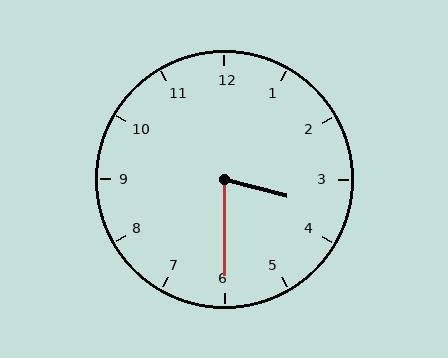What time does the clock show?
3:30.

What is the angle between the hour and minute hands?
Approximately 75 degrees.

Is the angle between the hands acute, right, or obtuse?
It is acute.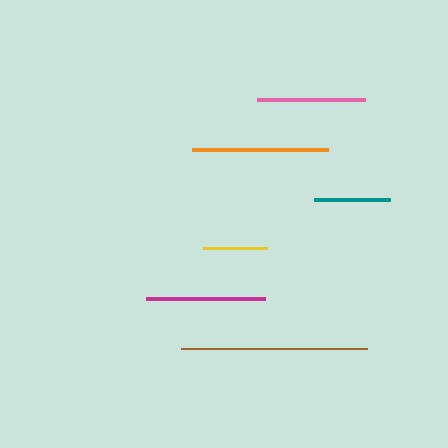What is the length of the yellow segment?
The yellow segment is approximately 64 pixels long.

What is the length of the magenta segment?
The magenta segment is approximately 119 pixels long.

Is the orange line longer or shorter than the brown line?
The brown line is longer than the orange line.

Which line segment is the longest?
The brown line is the longest at approximately 186 pixels.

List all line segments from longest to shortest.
From longest to shortest: brown, orange, magenta, pink, teal, yellow.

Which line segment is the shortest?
The yellow line is the shortest at approximately 64 pixels.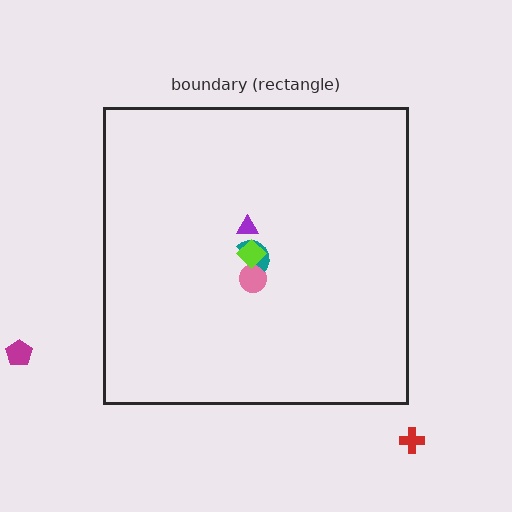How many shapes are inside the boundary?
4 inside, 2 outside.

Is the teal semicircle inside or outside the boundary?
Inside.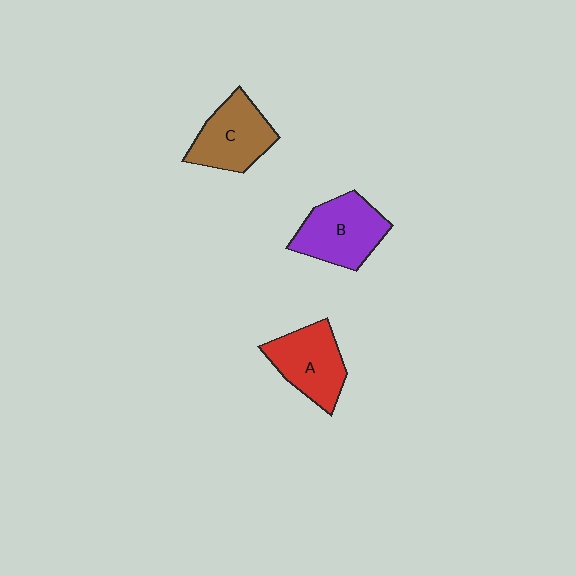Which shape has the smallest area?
Shape C (brown).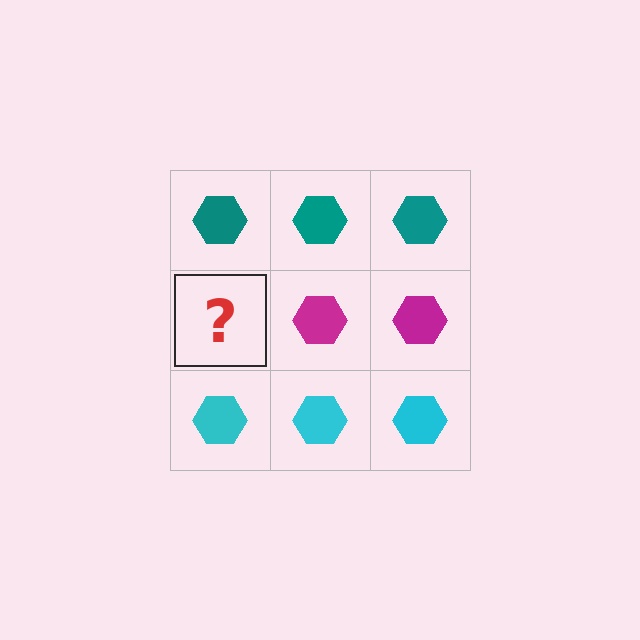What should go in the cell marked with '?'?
The missing cell should contain a magenta hexagon.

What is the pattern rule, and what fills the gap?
The rule is that each row has a consistent color. The gap should be filled with a magenta hexagon.